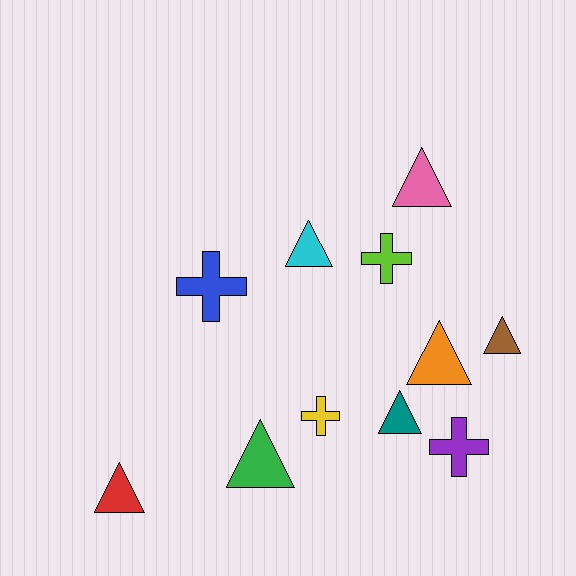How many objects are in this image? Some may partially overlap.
There are 11 objects.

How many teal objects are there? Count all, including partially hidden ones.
There is 1 teal object.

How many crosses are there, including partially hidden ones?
There are 4 crosses.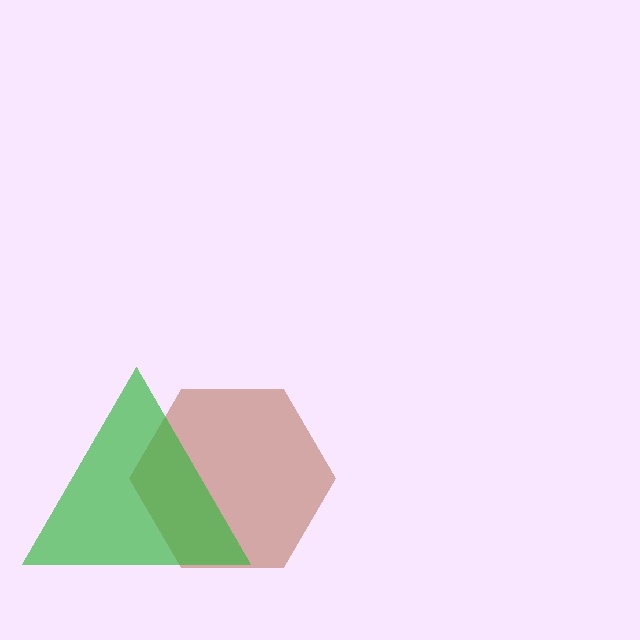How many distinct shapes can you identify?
There are 2 distinct shapes: a brown hexagon, a green triangle.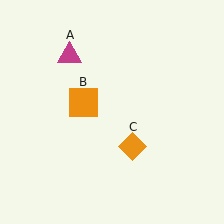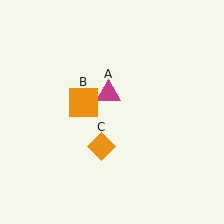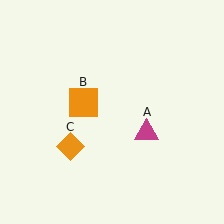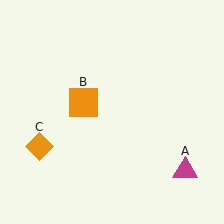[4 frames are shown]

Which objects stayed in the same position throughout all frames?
Orange square (object B) remained stationary.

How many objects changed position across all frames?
2 objects changed position: magenta triangle (object A), orange diamond (object C).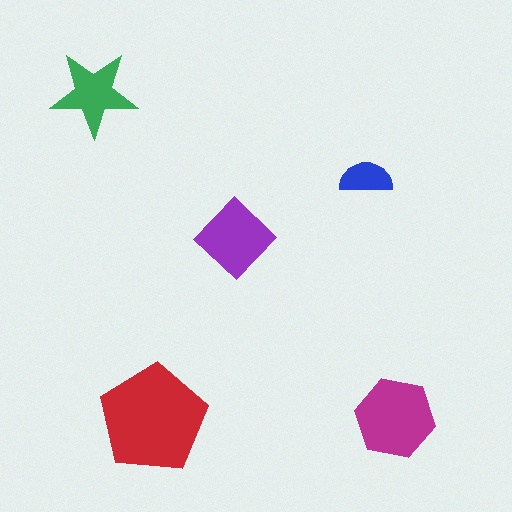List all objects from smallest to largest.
The blue semicircle, the green star, the purple diamond, the magenta hexagon, the red pentagon.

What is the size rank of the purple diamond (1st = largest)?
3rd.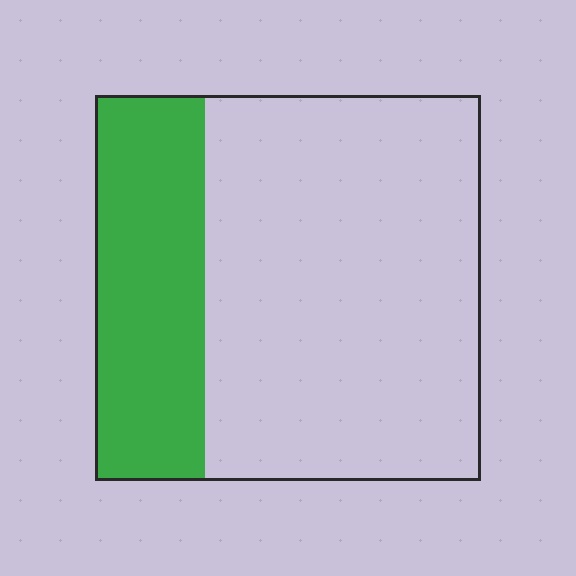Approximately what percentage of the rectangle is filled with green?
Approximately 30%.